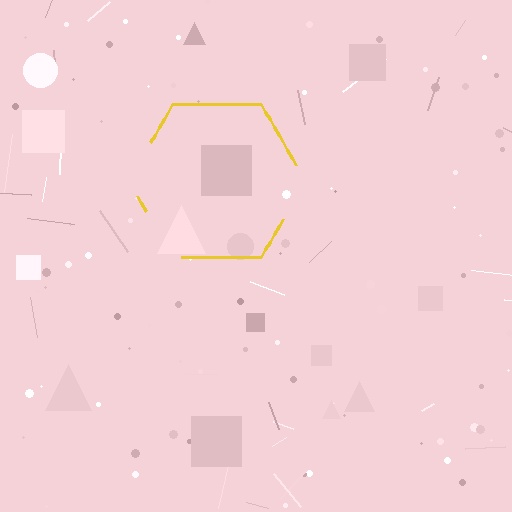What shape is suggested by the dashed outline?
The dashed outline suggests a hexagon.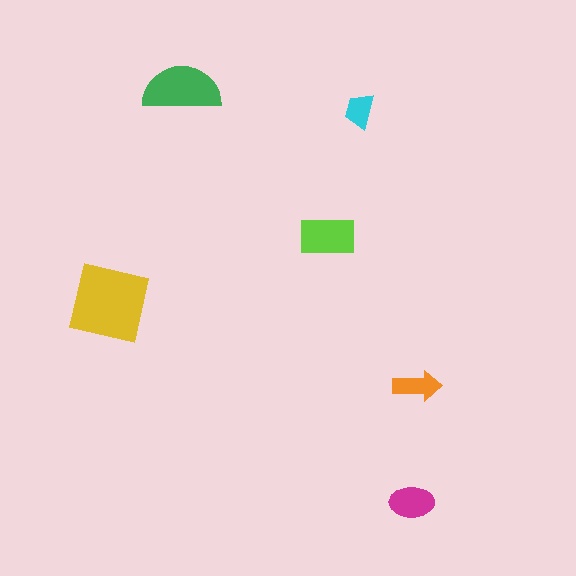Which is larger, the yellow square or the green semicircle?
The yellow square.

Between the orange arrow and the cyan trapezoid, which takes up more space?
The orange arrow.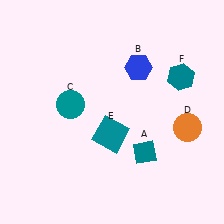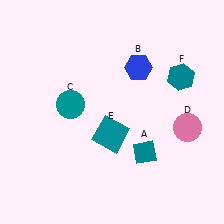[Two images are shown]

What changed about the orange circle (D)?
In Image 1, D is orange. In Image 2, it changed to pink.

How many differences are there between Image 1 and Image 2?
There is 1 difference between the two images.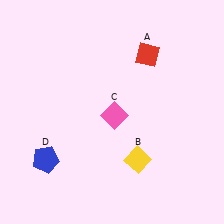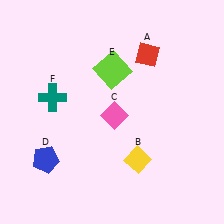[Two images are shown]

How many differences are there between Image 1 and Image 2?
There are 2 differences between the two images.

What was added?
A lime square (E), a teal cross (F) were added in Image 2.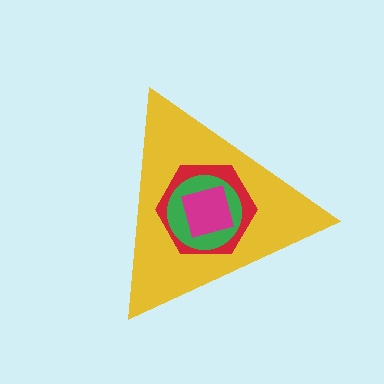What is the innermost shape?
The magenta diamond.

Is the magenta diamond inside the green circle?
Yes.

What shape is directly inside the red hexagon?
The green circle.